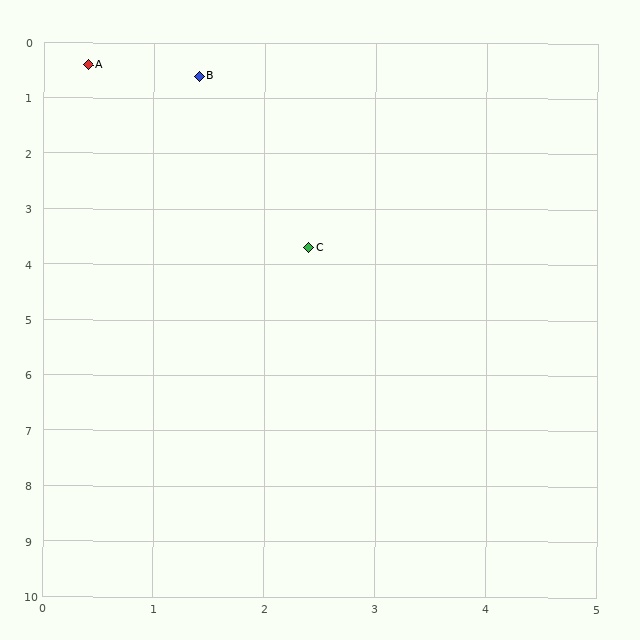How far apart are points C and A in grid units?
Points C and A are about 3.9 grid units apart.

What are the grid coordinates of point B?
Point B is at approximately (1.4, 0.6).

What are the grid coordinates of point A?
Point A is at approximately (0.4, 0.4).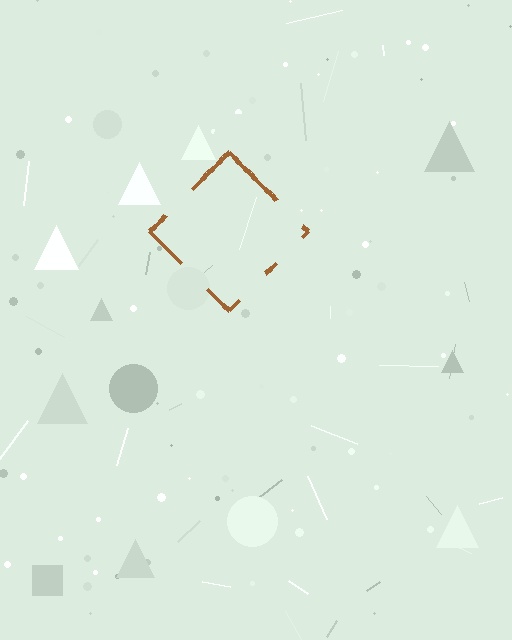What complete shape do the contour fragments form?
The contour fragments form a diamond.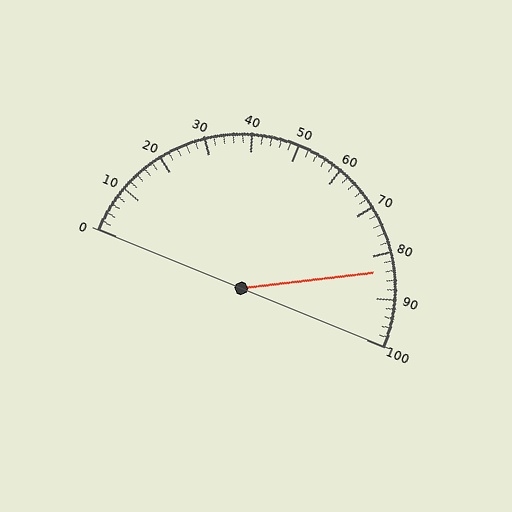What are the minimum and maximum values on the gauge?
The gauge ranges from 0 to 100.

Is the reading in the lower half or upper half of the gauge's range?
The reading is in the upper half of the range (0 to 100).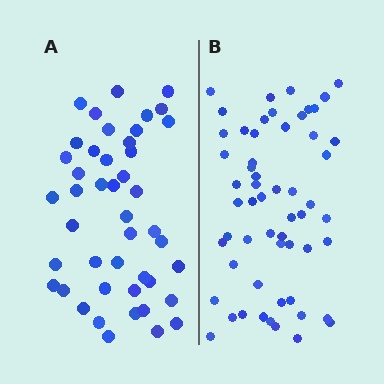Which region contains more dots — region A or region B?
Region B (the right region) has more dots.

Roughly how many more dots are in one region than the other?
Region B has roughly 12 or so more dots than region A.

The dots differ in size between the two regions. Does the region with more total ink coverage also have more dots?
No. Region A has more total ink coverage because its dots are larger, but region B actually contains more individual dots. Total area can be misleading — the number of items is what matters here.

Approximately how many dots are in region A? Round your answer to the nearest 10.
About 40 dots. (The exact count is 45, which rounds to 40.)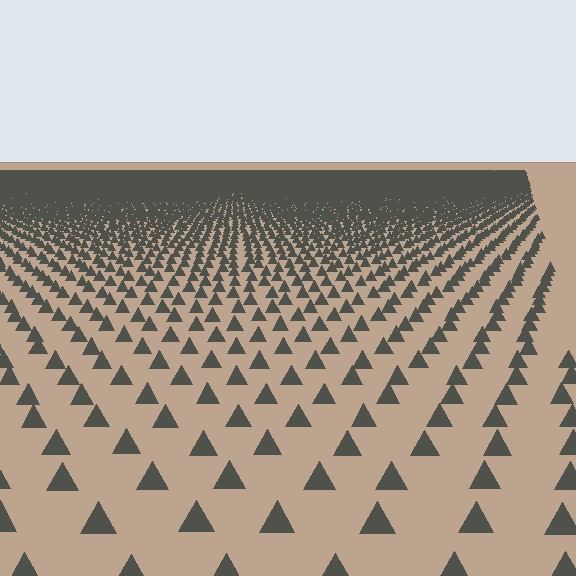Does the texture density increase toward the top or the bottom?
Density increases toward the top.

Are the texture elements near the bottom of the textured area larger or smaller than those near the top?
Larger. Near the bottom, elements are closer to the viewer and appear at a bigger on-screen size.